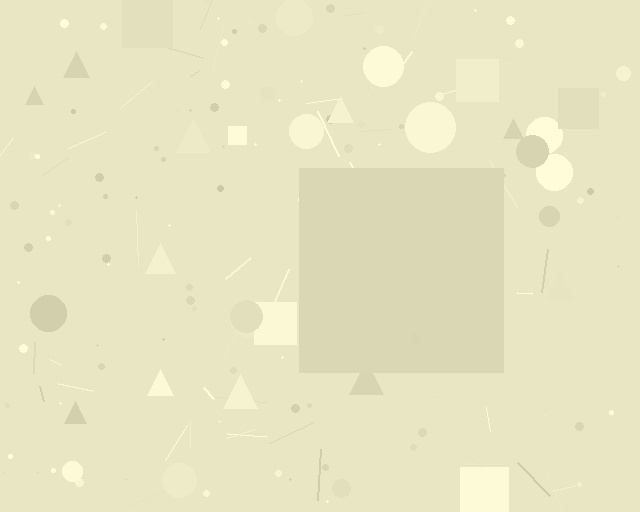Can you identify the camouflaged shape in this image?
The camouflaged shape is a square.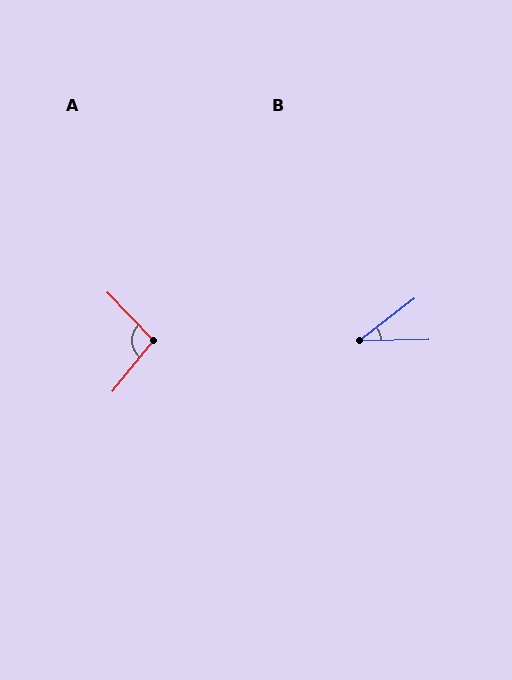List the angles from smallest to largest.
B (36°), A (97°).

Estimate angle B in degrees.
Approximately 36 degrees.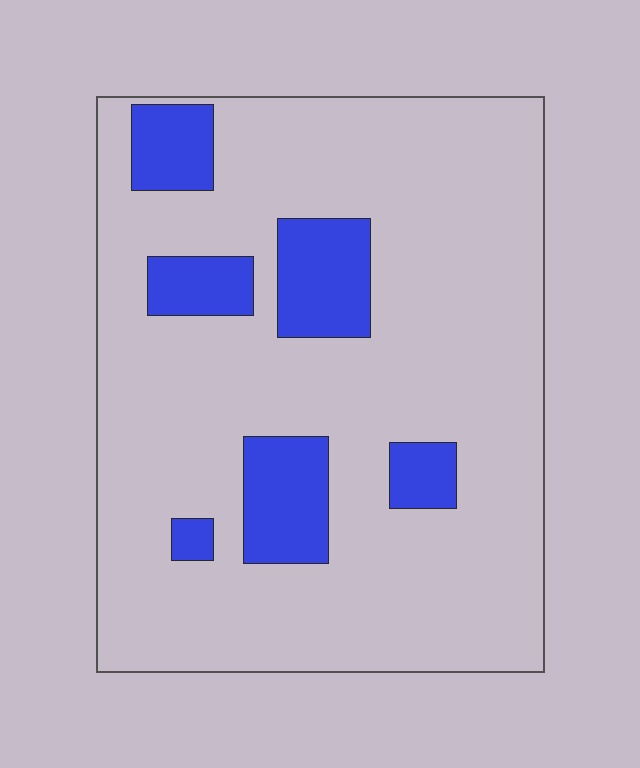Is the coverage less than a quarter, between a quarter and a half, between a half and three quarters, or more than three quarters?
Less than a quarter.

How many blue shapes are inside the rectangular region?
6.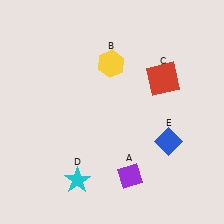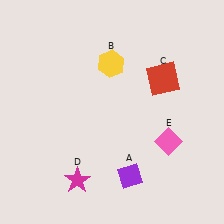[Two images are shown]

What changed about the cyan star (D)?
In Image 1, D is cyan. In Image 2, it changed to magenta.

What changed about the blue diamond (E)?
In Image 1, E is blue. In Image 2, it changed to pink.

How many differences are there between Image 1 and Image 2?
There are 2 differences between the two images.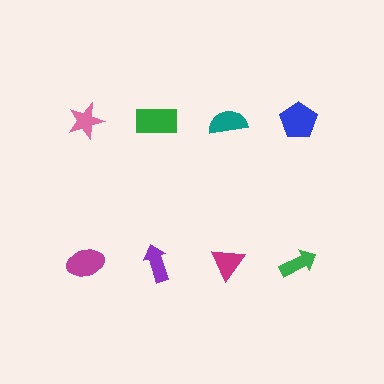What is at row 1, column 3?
A teal semicircle.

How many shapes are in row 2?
4 shapes.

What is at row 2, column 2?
A purple arrow.